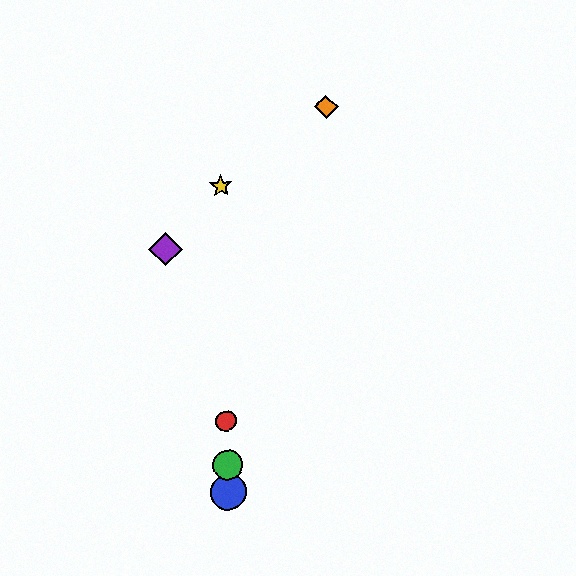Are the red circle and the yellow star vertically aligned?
Yes, both are at x≈226.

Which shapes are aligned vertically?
The red circle, the blue circle, the green circle, the yellow star are aligned vertically.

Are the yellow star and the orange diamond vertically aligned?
No, the yellow star is at x≈221 and the orange diamond is at x≈326.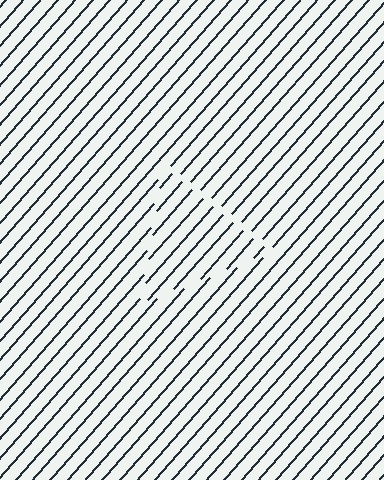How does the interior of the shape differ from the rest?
The interior of the shape contains the same grating, shifted by half a period — the contour is defined by the phase discontinuity where line-ends from the inner and outer gratings abut.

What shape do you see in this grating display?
An illusory triangle. The interior of the shape contains the same grating, shifted by half a period — the contour is defined by the phase discontinuity where line-ends from the inner and outer gratings abut.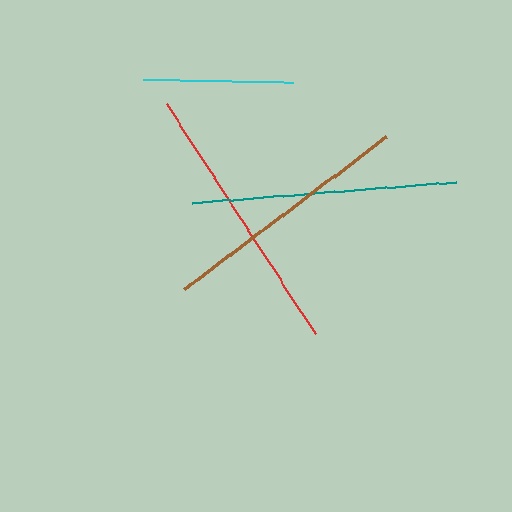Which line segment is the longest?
The red line is the longest at approximately 273 pixels.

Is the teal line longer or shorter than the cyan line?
The teal line is longer than the cyan line.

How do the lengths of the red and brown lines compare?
The red and brown lines are approximately the same length.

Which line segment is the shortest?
The cyan line is the shortest at approximately 150 pixels.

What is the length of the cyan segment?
The cyan segment is approximately 150 pixels long.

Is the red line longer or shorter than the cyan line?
The red line is longer than the cyan line.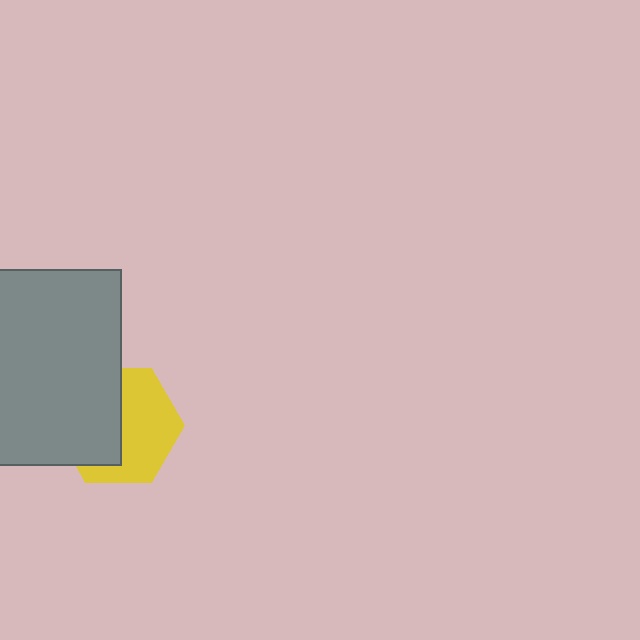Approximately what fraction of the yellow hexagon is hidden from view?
Roughly 46% of the yellow hexagon is hidden behind the gray rectangle.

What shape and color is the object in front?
The object in front is a gray rectangle.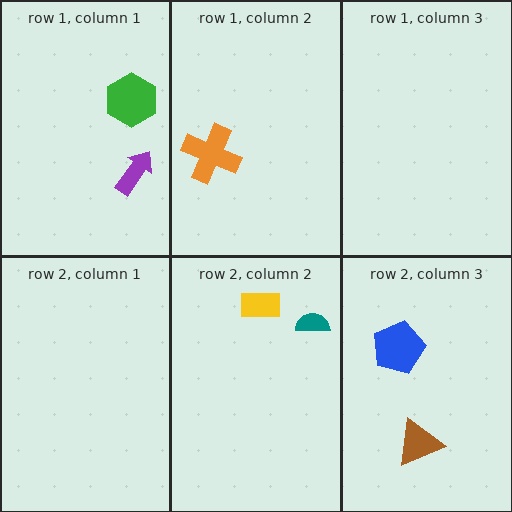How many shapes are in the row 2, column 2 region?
2.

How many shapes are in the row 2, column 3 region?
2.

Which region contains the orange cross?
The row 1, column 2 region.